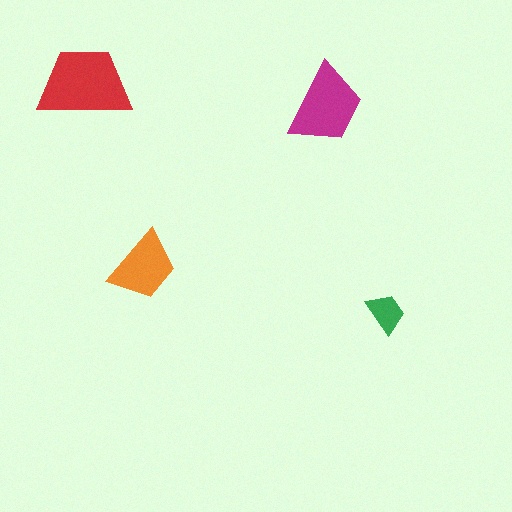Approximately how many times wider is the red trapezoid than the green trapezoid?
About 2.5 times wider.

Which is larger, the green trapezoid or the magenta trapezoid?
The magenta one.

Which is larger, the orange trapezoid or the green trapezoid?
The orange one.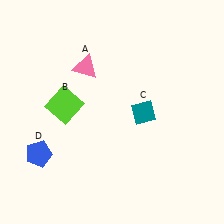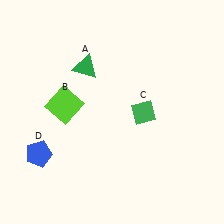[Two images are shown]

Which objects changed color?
A changed from pink to green. C changed from teal to green.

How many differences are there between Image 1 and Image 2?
There are 2 differences between the two images.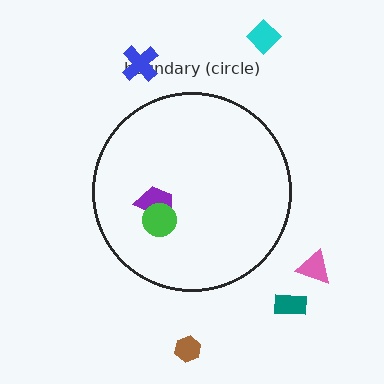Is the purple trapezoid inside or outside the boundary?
Inside.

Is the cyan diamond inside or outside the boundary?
Outside.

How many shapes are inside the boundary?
2 inside, 5 outside.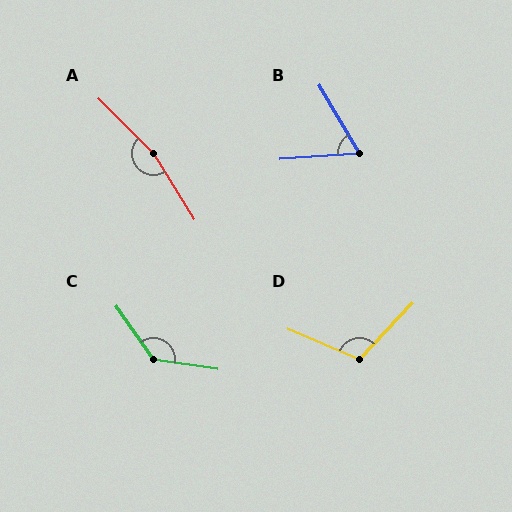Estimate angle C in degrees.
Approximately 134 degrees.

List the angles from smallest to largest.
B (64°), D (110°), C (134°), A (167°).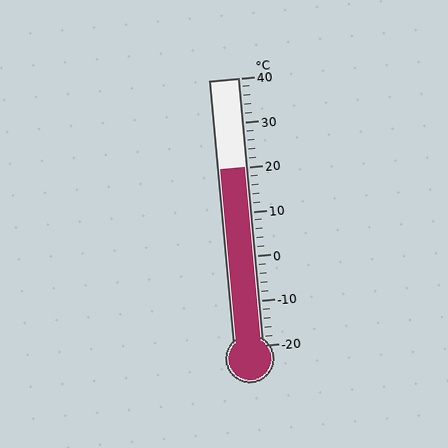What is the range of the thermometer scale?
The thermometer scale ranges from -20°C to 40°C.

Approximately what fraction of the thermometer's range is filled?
The thermometer is filled to approximately 65% of its range.